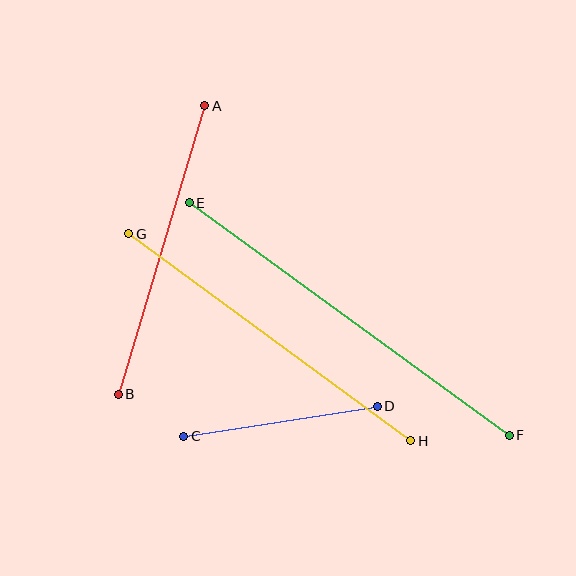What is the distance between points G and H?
The distance is approximately 350 pixels.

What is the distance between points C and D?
The distance is approximately 196 pixels.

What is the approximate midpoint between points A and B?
The midpoint is at approximately (162, 250) pixels.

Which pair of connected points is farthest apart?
Points E and F are farthest apart.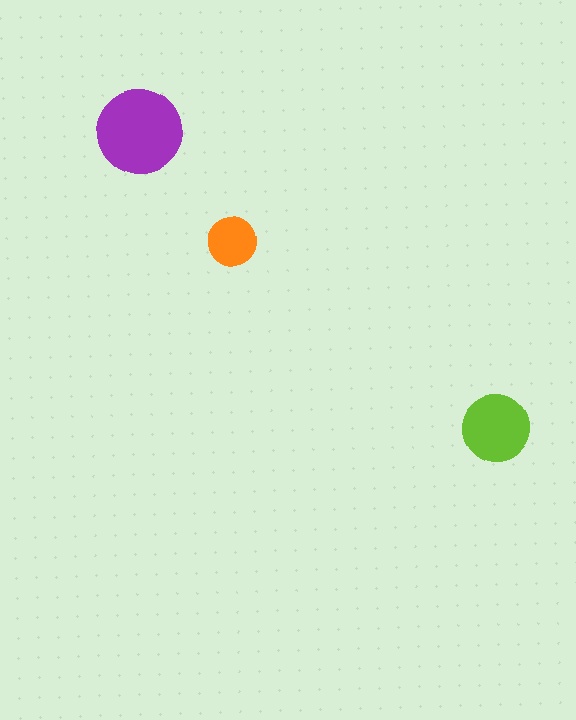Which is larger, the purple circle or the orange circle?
The purple one.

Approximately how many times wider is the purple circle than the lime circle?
About 1.5 times wider.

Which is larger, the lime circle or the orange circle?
The lime one.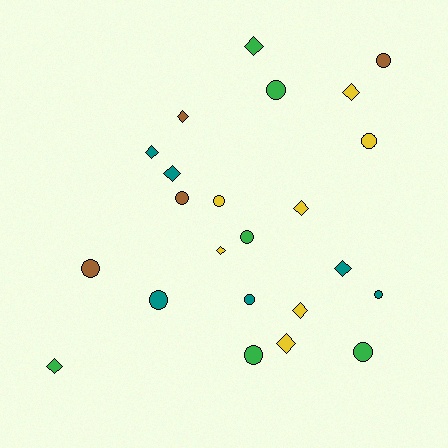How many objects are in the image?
There are 23 objects.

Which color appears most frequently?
Yellow, with 7 objects.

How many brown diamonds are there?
There is 1 brown diamond.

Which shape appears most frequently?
Circle, with 12 objects.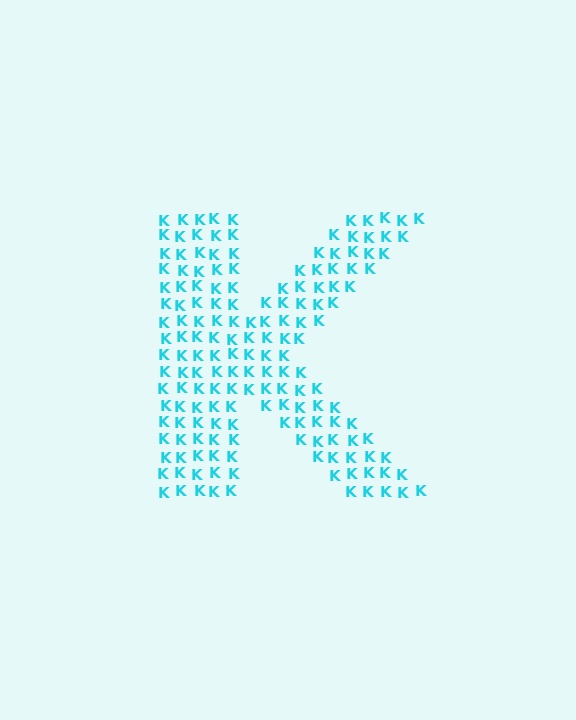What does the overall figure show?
The overall figure shows the letter K.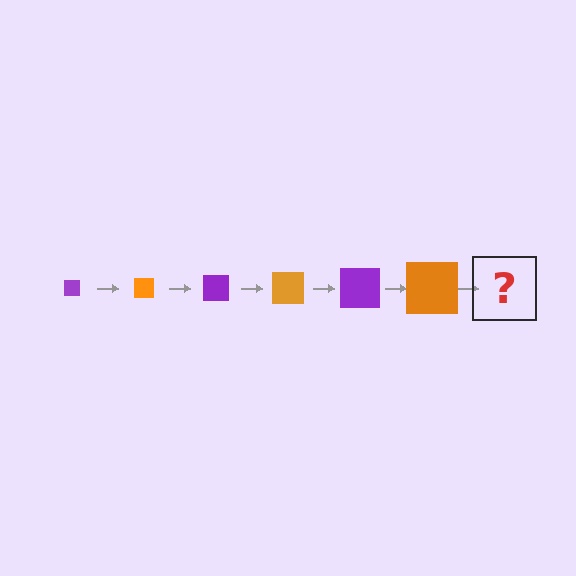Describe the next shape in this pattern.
It should be a purple square, larger than the previous one.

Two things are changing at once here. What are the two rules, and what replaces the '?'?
The two rules are that the square grows larger each step and the color cycles through purple and orange. The '?' should be a purple square, larger than the previous one.